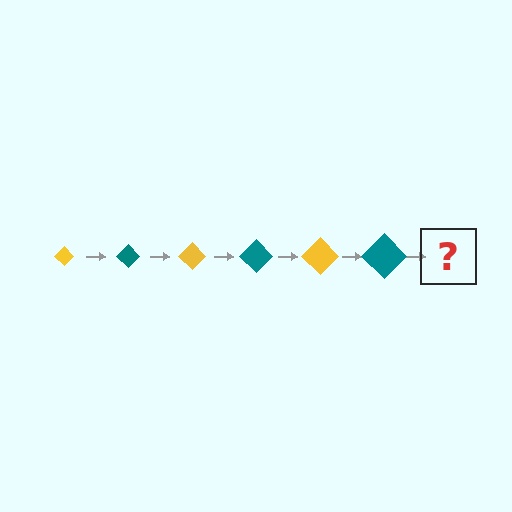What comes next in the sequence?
The next element should be a yellow diamond, larger than the previous one.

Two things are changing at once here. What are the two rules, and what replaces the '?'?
The two rules are that the diamond grows larger each step and the color cycles through yellow and teal. The '?' should be a yellow diamond, larger than the previous one.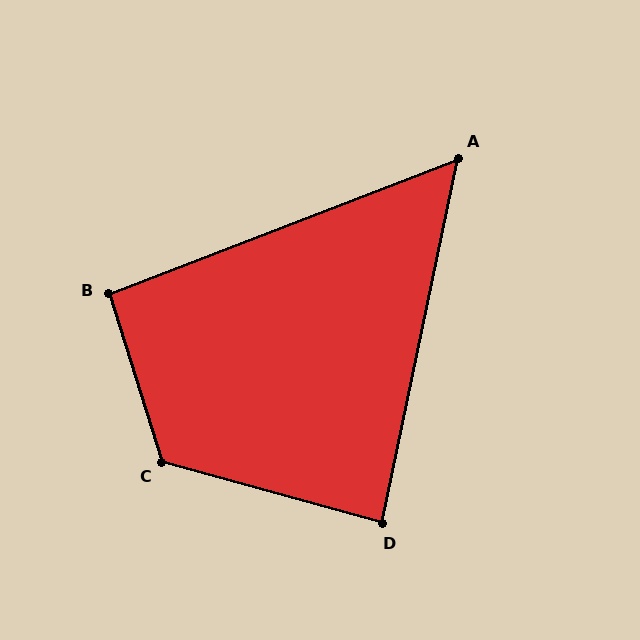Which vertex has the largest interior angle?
C, at approximately 123 degrees.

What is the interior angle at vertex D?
Approximately 86 degrees (approximately right).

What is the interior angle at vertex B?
Approximately 94 degrees (approximately right).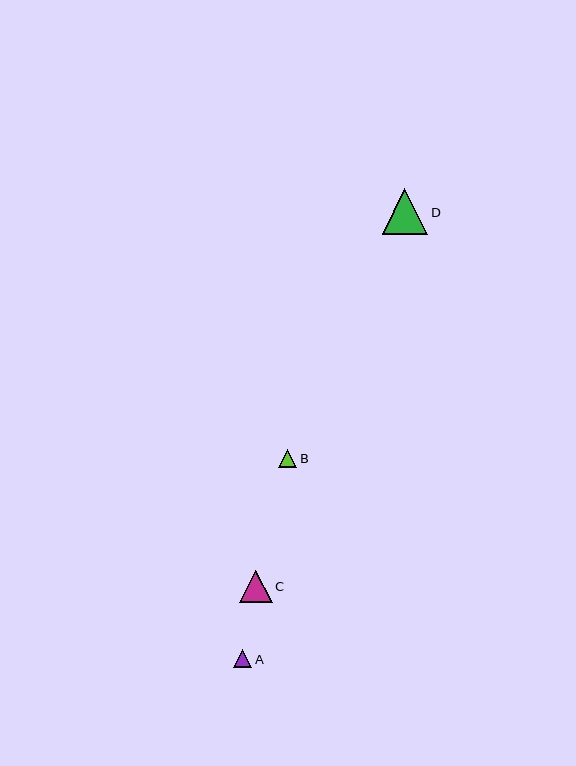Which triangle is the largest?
Triangle D is the largest with a size of approximately 45 pixels.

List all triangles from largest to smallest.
From largest to smallest: D, C, A, B.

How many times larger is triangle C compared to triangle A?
Triangle C is approximately 1.8 times the size of triangle A.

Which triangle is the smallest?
Triangle B is the smallest with a size of approximately 18 pixels.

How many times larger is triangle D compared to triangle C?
Triangle D is approximately 1.4 times the size of triangle C.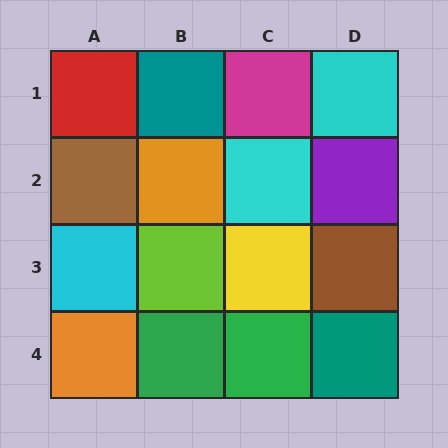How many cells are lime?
1 cell is lime.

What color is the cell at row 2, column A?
Brown.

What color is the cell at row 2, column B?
Orange.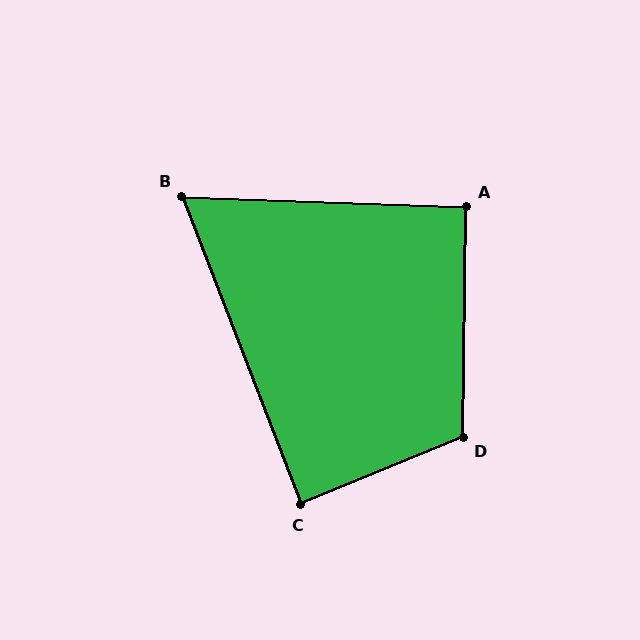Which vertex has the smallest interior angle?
B, at approximately 67 degrees.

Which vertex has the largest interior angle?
D, at approximately 113 degrees.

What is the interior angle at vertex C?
Approximately 89 degrees (approximately right).